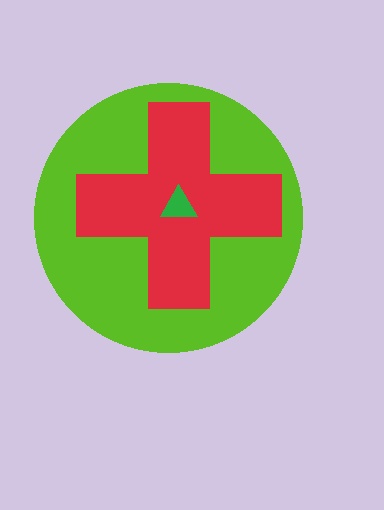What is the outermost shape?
The lime circle.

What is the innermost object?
The green triangle.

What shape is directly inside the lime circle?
The red cross.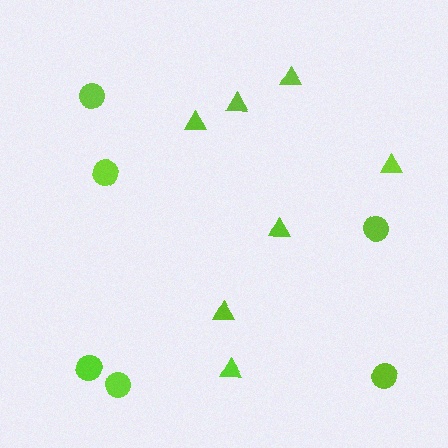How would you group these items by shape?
There are 2 groups: one group of circles (6) and one group of triangles (7).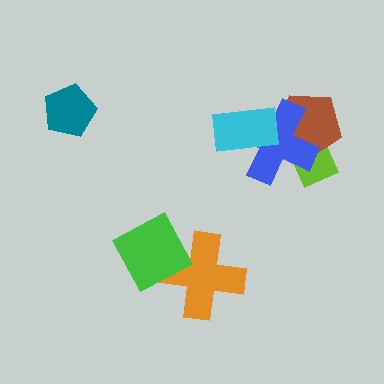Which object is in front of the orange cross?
The green square is in front of the orange cross.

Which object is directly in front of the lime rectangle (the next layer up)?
The brown pentagon is directly in front of the lime rectangle.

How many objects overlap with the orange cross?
1 object overlaps with the orange cross.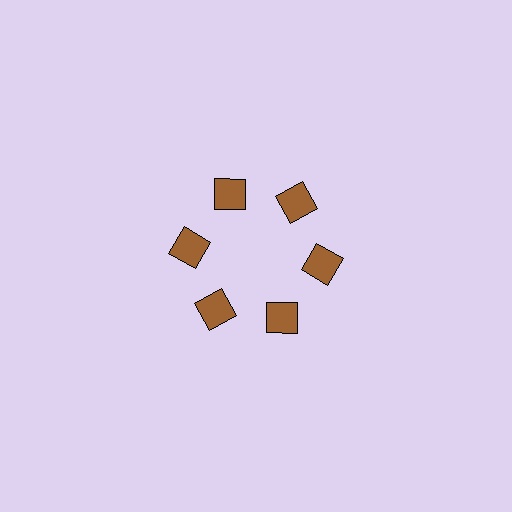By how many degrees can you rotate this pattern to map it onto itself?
The pattern maps onto itself every 60 degrees of rotation.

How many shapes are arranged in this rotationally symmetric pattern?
There are 6 shapes, arranged in 6 groups of 1.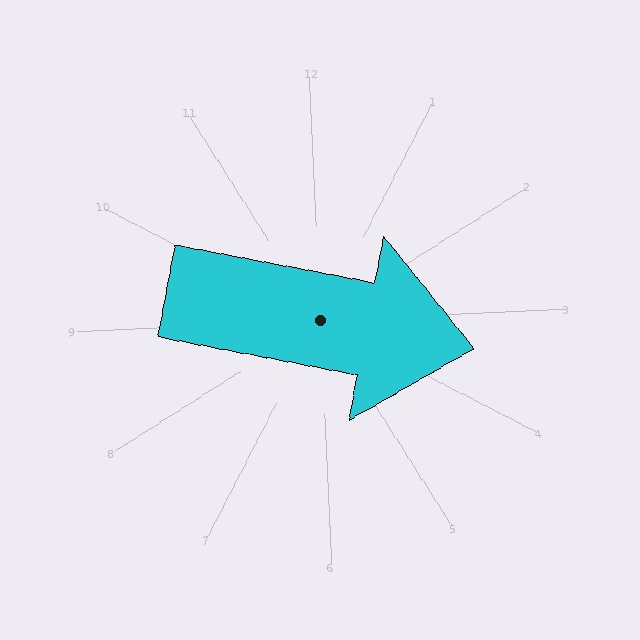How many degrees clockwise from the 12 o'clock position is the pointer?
Approximately 103 degrees.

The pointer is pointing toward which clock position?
Roughly 3 o'clock.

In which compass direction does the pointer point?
East.